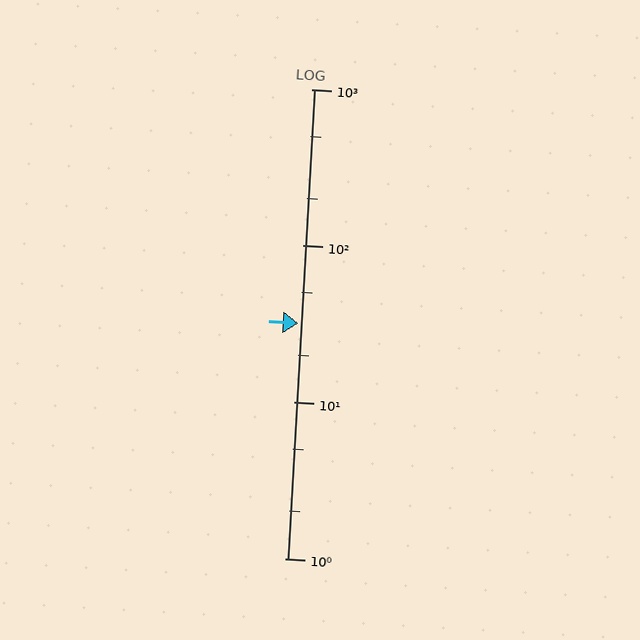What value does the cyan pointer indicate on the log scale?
The pointer indicates approximately 32.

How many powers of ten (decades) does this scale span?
The scale spans 3 decades, from 1 to 1000.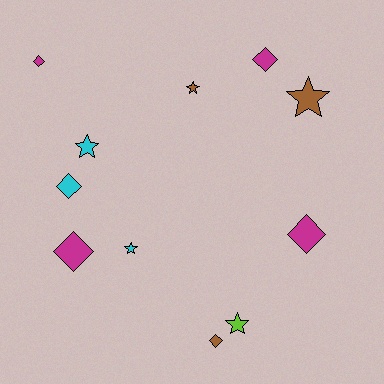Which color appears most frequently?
Magenta, with 4 objects.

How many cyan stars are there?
There are 2 cyan stars.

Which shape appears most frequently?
Diamond, with 6 objects.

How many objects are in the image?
There are 11 objects.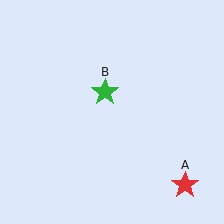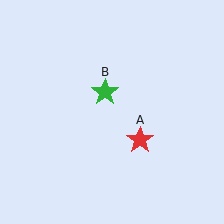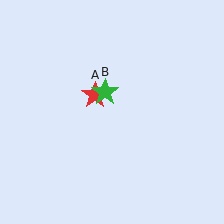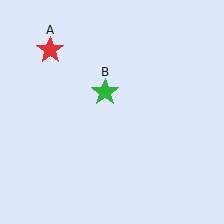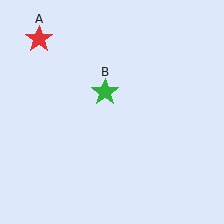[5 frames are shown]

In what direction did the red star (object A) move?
The red star (object A) moved up and to the left.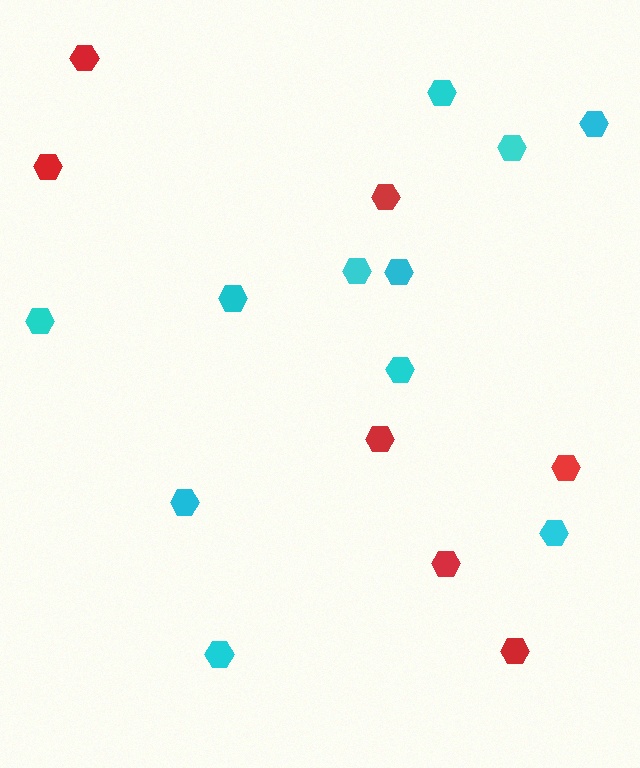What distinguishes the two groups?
There are 2 groups: one group of cyan hexagons (11) and one group of red hexagons (7).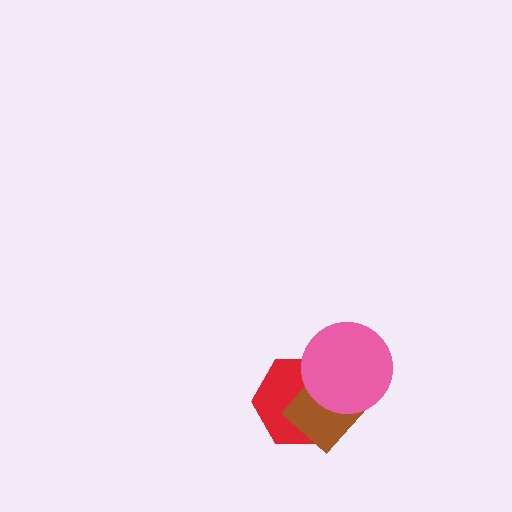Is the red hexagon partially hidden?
Yes, it is partially covered by another shape.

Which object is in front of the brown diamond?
The pink circle is in front of the brown diamond.